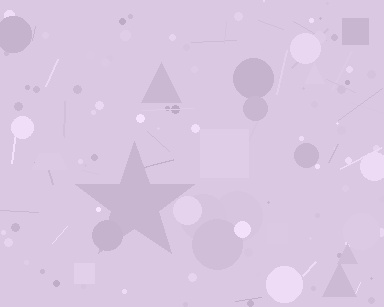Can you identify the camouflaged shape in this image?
The camouflaged shape is a star.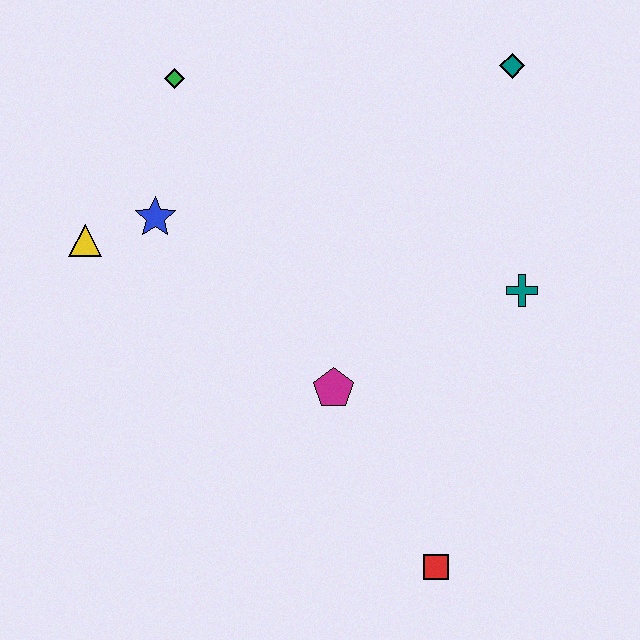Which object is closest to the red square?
The magenta pentagon is closest to the red square.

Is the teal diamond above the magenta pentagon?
Yes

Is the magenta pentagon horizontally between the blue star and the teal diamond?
Yes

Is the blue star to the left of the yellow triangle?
No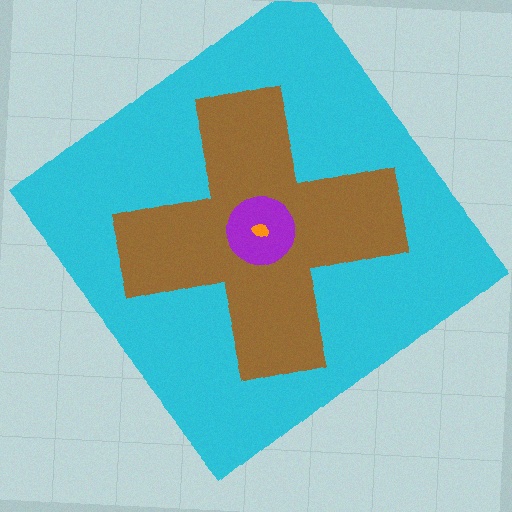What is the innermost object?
The orange ellipse.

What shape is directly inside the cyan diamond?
The brown cross.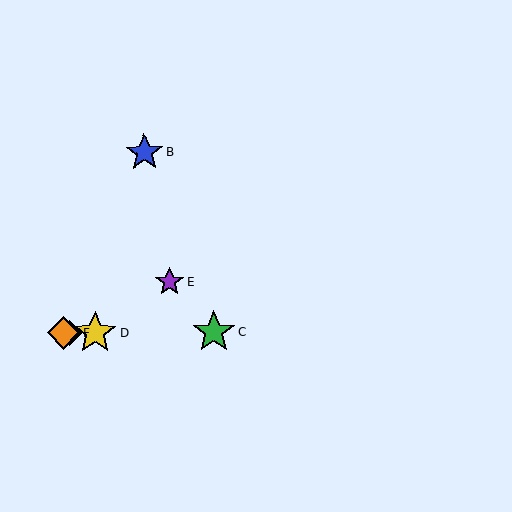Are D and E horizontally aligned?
No, D is at y≈333 and E is at y≈282.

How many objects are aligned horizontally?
4 objects (A, C, D, F) are aligned horizontally.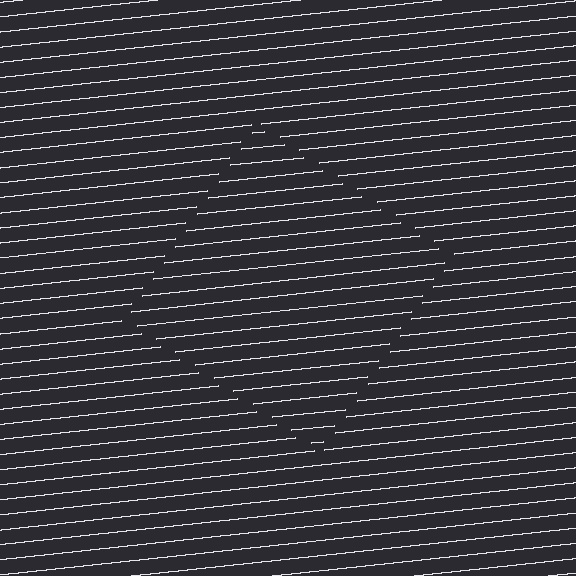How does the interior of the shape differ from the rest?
The interior of the shape contains the same grating, shifted by half a period — the contour is defined by the phase discontinuity where line-ends from the inner and outer gratings abut.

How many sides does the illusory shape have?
4 sides — the line-ends trace a square.